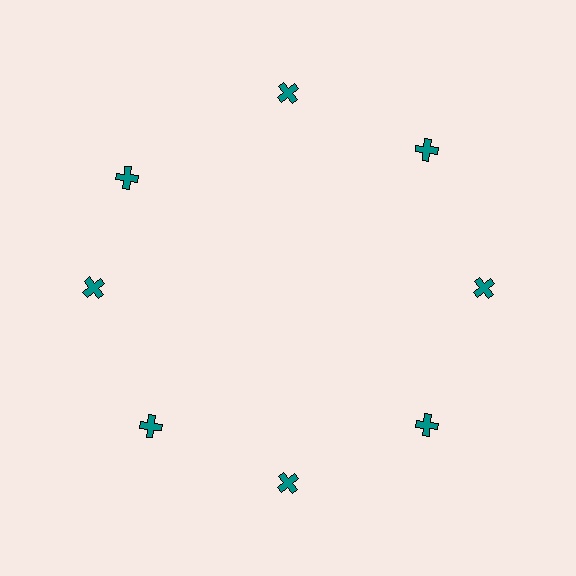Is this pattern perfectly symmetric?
No. The 8 teal crosses are arranged in a ring, but one element near the 10 o'clock position is rotated out of alignment along the ring, breaking the 8-fold rotational symmetry.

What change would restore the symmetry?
The symmetry would be restored by rotating it back into even spacing with its neighbors so that all 8 crosses sit at equal angles and equal distance from the center.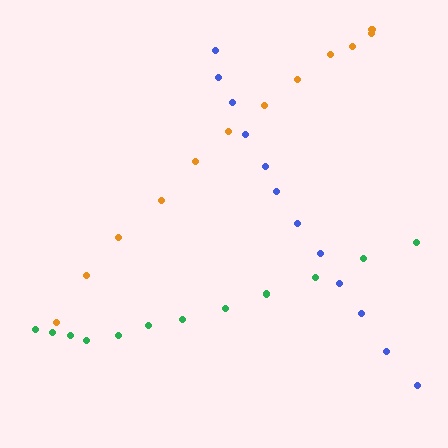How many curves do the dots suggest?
There are 3 distinct paths.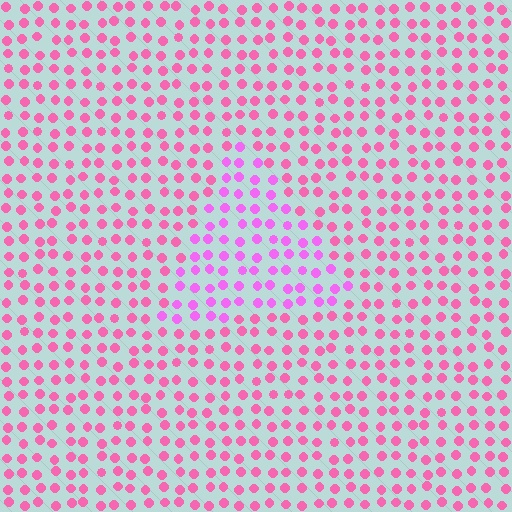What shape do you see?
I see a triangle.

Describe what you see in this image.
The image is filled with small pink elements in a uniform arrangement. A triangle-shaped region is visible where the elements are tinted to a slightly different hue, forming a subtle color boundary.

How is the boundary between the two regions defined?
The boundary is defined purely by a slight shift in hue (about 30 degrees). Spacing, size, and orientation are identical on both sides.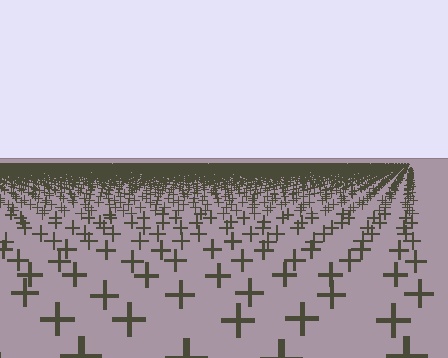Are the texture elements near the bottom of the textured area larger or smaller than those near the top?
Larger. Near the bottom, elements are closer to the viewer and appear at a bigger on-screen size.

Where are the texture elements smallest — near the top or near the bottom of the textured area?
Near the top.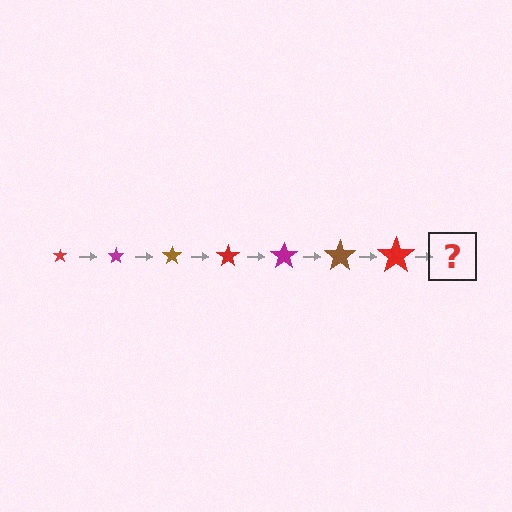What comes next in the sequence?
The next element should be a magenta star, larger than the previous one.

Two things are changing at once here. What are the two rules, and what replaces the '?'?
The two rules are that the star grows larger each step and the color cycles through red, magenta, and brown. The '?' should be a magenta star, larger than the previous one.